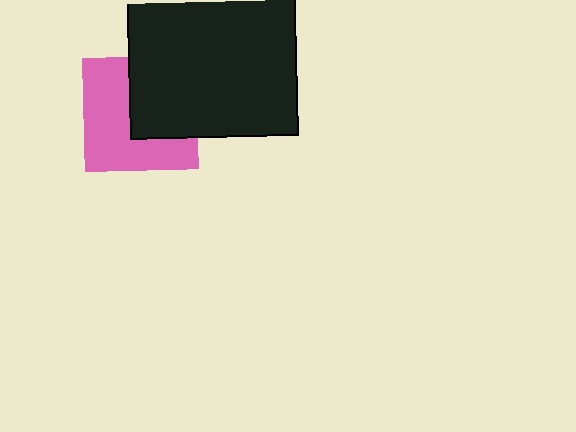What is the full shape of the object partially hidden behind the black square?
The partially hidden object is a pink square.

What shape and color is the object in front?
The object in front is a black square.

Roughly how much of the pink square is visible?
About half of it is visible (roughly 57%).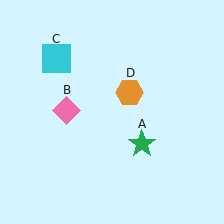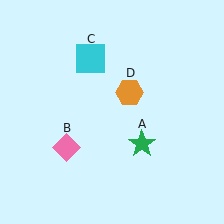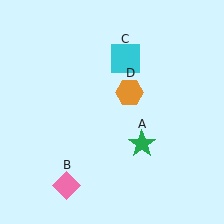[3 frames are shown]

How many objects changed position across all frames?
2 objects changed position: pink diamond (object B), cyan square (object C).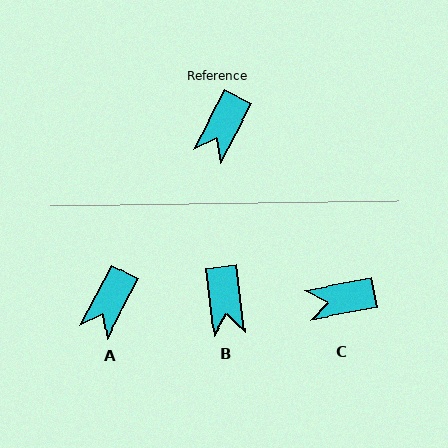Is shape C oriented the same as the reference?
No, it is off by about 51 degrees.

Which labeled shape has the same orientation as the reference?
A.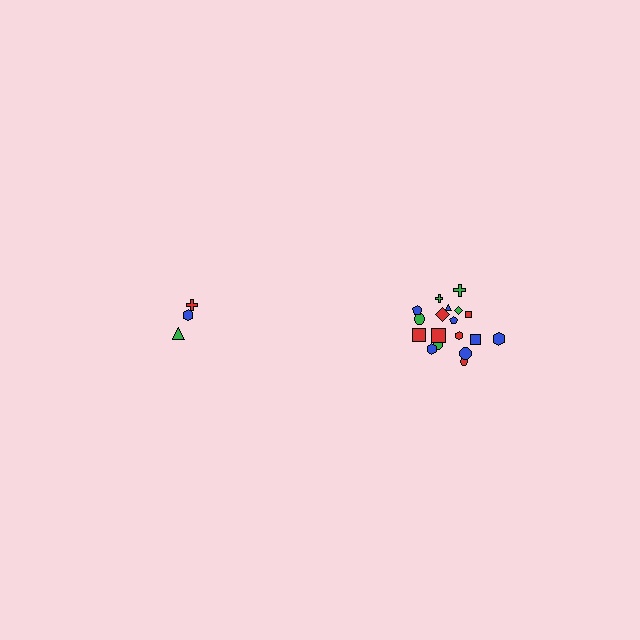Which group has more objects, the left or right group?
The right group.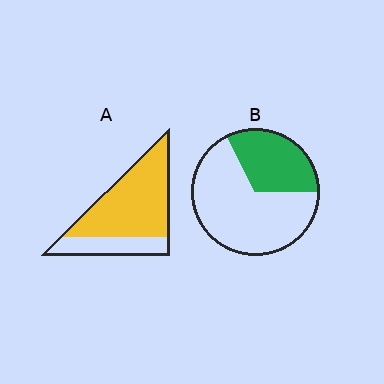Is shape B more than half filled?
No.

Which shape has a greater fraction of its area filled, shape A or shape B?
Shape A.